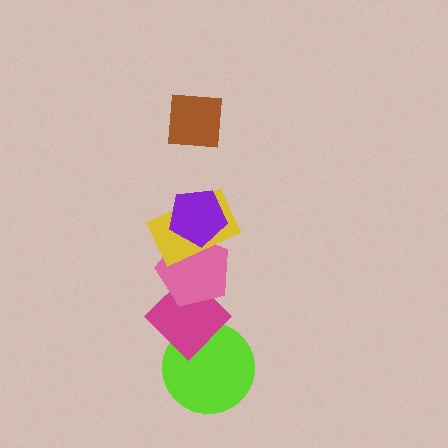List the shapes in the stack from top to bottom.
From top to bottom: the brown square, the purple pentagon, the yellow rectangle, the pink pentagon, the magenta diamond, the lime circle.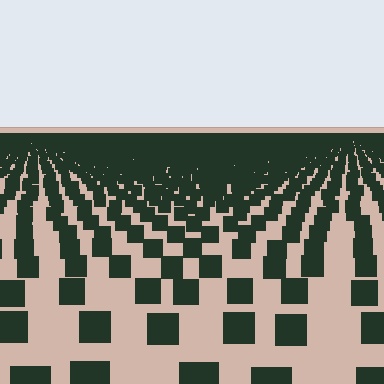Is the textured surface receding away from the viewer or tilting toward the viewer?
The surface is receding away from the viewer. Texture elements get smaller and denser toward the top.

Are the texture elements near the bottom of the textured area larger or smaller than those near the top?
Larger. Near the bottom, elements are closer to the viewer and appear at a bigger on-screen size.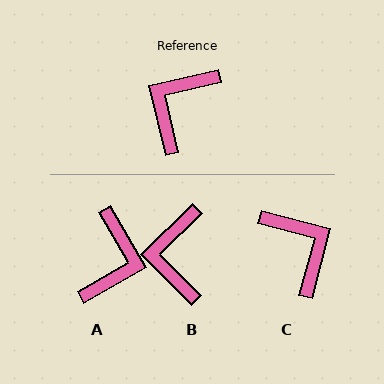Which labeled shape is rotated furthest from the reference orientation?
A, about 164 degrees away.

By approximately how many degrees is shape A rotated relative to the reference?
Approximately 164 degrees clockwise.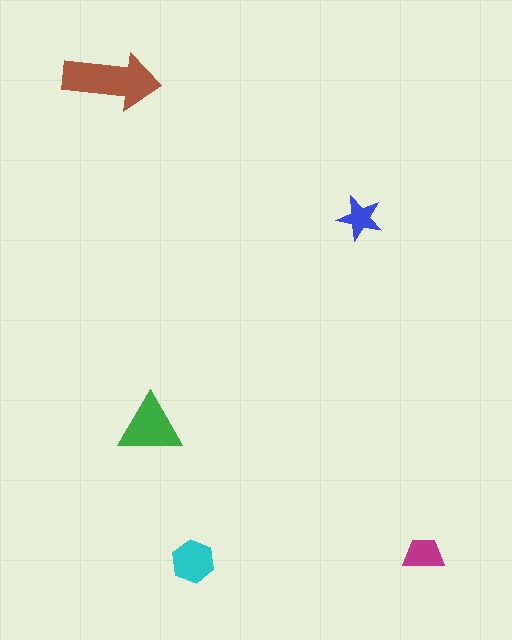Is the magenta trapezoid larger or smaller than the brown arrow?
Smaller.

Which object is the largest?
The brown arrow.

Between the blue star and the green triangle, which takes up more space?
The green triangle.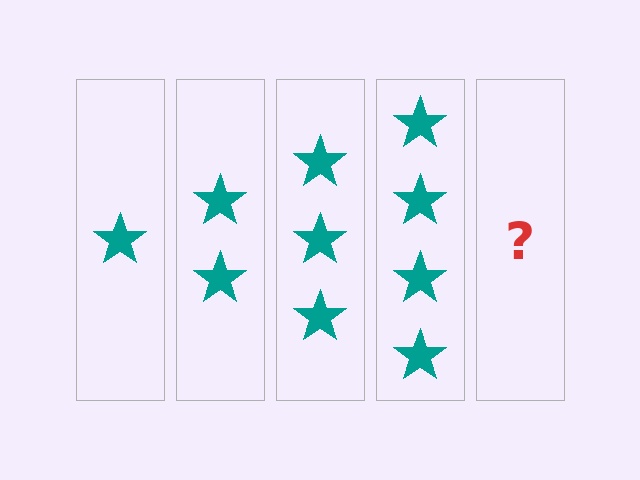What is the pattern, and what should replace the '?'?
The pattern is that each step adds one more star. The '?' should be 5 stars.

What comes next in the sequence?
The next element should be 5 stars.